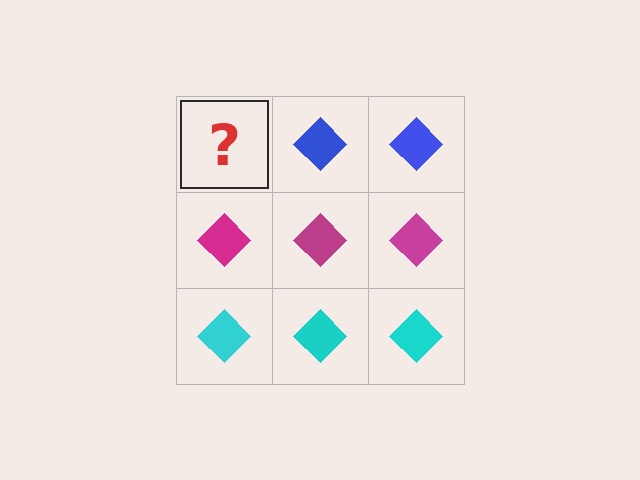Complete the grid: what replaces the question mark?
The question mark should be replaced with a blue diamond.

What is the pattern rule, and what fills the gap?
The rule is that each row has a consistent color. The gap should be filled with a blue diamond.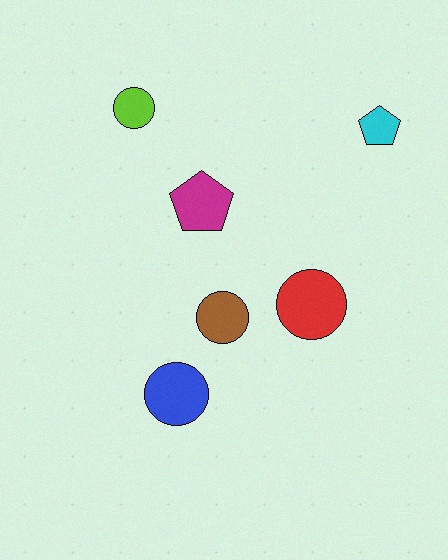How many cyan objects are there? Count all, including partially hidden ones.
There is 1 cyan object.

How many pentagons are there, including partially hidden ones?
There are 2 pentagons.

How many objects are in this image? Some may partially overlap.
There are 6 objects.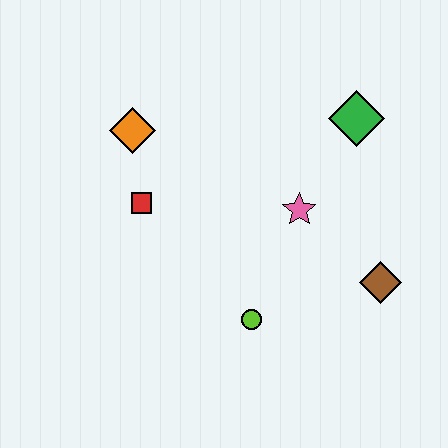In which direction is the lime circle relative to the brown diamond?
The lime circle is to the left of the brown diamond.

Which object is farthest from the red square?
The brown diamond is farthest from the red square.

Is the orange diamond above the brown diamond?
Yes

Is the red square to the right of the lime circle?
No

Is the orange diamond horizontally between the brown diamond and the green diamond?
No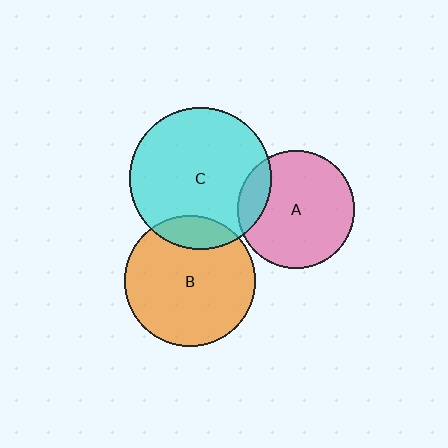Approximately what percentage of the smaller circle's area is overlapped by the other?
Approximately 15%.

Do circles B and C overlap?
Yes.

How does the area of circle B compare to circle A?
Approximately 1.3 times.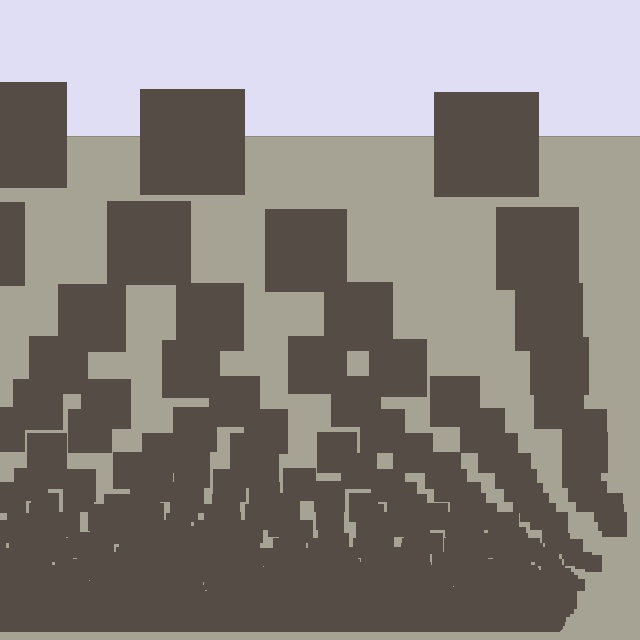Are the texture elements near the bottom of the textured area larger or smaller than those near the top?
Smaller. The gradient is inverted — elements near the bottom are smaller and denser.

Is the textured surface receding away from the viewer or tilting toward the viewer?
The surface appears to tilt toward the viewer. Texture elements get larger and sparser toward the top.